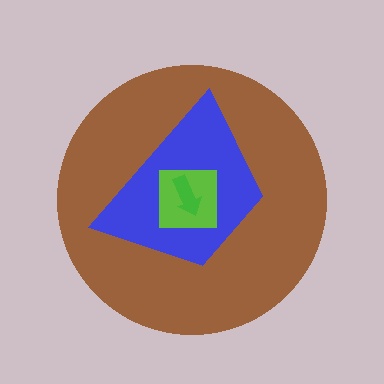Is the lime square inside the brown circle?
Yes.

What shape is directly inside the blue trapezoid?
The lime square.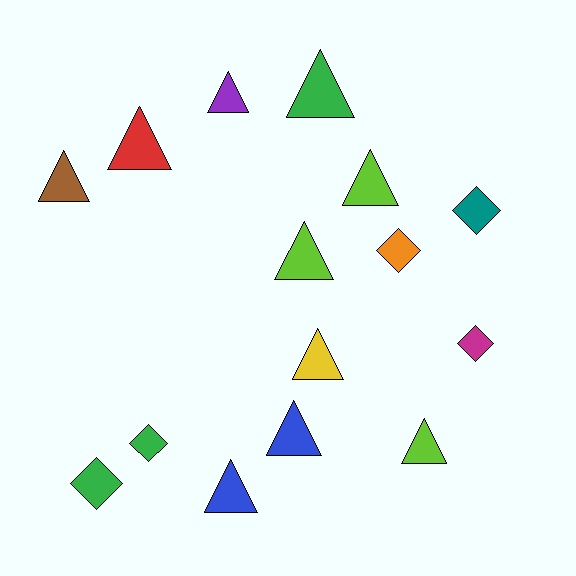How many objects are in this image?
There are 15 objects.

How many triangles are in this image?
There are 10 triangles.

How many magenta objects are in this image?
There is 1 magenta object.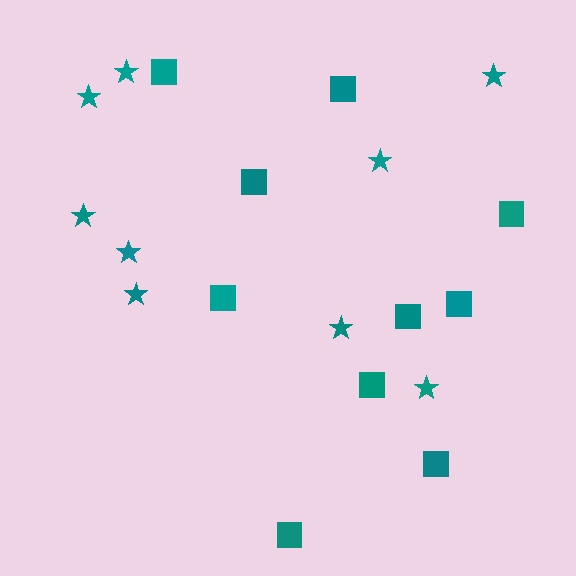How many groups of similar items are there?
There are 2 groups: one group of squares (10) and one group of stars (9).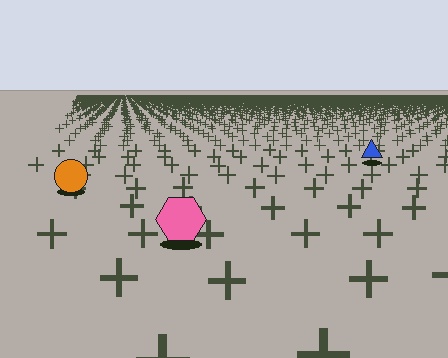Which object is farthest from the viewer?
The blue triangle is farthest from the viewer. It appears smaller and the ground texture around it is denser.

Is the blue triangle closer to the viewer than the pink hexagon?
No. The pink hexagon is closer — you can tell from the texture gradient: the ground texture is coarser near it.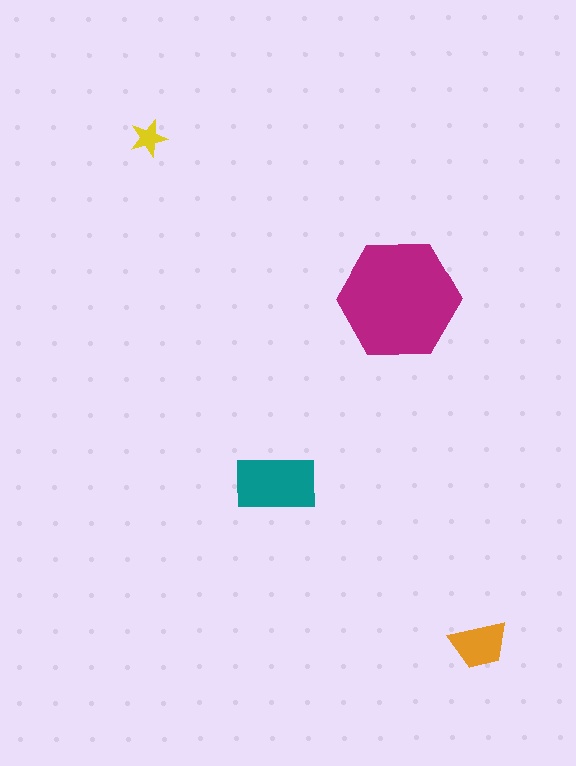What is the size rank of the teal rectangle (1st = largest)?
2nd.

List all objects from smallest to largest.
The yellow star, the orange trapezoid, the teal rectangle, the magenta hexagon.